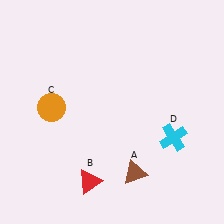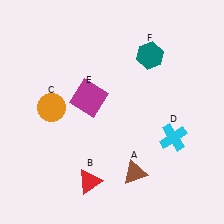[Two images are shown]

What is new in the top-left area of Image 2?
A magenta square (E) was added in the top-left area of Image 2.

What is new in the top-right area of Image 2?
A teal hexagon (F) was added in the top-right area of Image 2.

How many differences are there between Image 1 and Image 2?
There are 2 differences between the two images.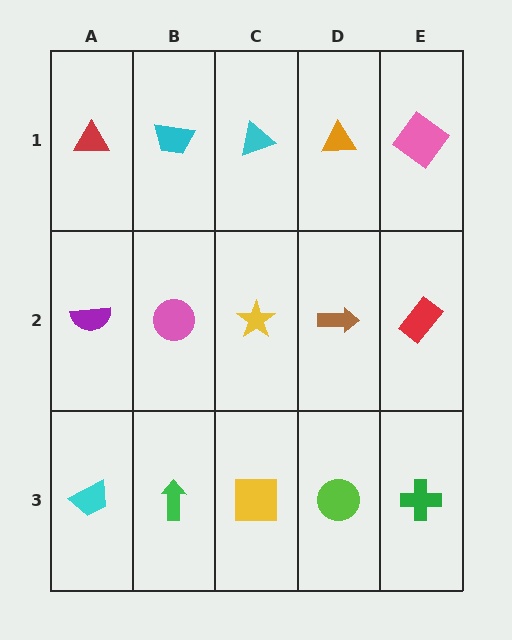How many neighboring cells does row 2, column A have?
3.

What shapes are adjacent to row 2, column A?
A red triangle (row 1, column A), a cyan trapezoid (row 3, column A), a pink circle (row 2, column B).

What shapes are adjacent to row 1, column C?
A yellow star (row 2, column C), a cyan trapezoid (row 1, column B), an orange triangle (row 1, column D).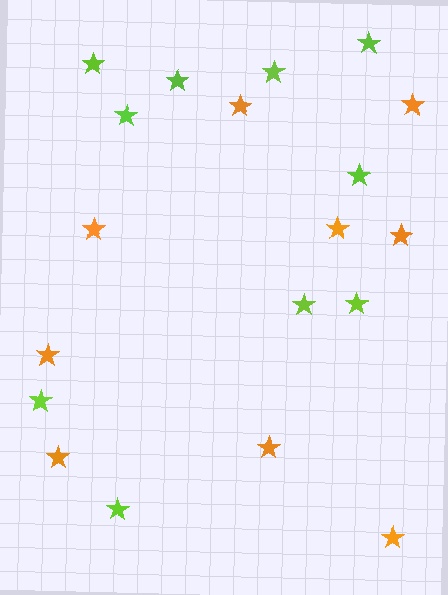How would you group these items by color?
There are 2 groups: one group of orange stars (9) and one group of lime stars (10).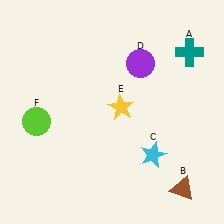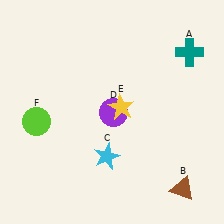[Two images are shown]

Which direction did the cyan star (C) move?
The cyan star (C) moved left.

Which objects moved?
The objects that moved are: the cyan star (C), the purple circle (D).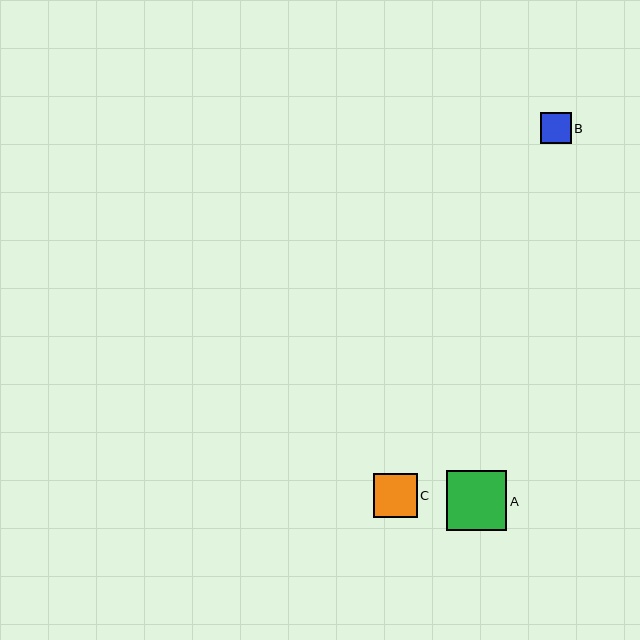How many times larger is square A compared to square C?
Square A is approximately 1.4 times the size of square C.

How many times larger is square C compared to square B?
Square C is approximately 1.4 times the size of square B.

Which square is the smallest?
Square B is the smallest with a size of approximately 31 pixels.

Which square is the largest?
Square A is the largest with a size of approximately 60 pixels.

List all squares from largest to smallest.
From largest to smallest: A, C, B.